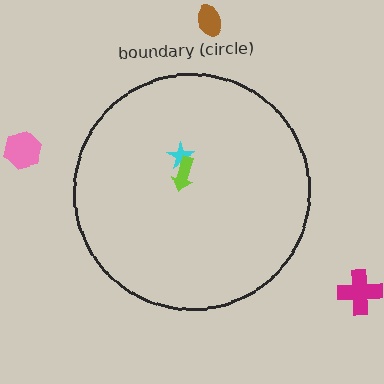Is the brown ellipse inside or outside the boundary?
Outside.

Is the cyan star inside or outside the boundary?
Inside.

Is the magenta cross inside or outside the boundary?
Outside.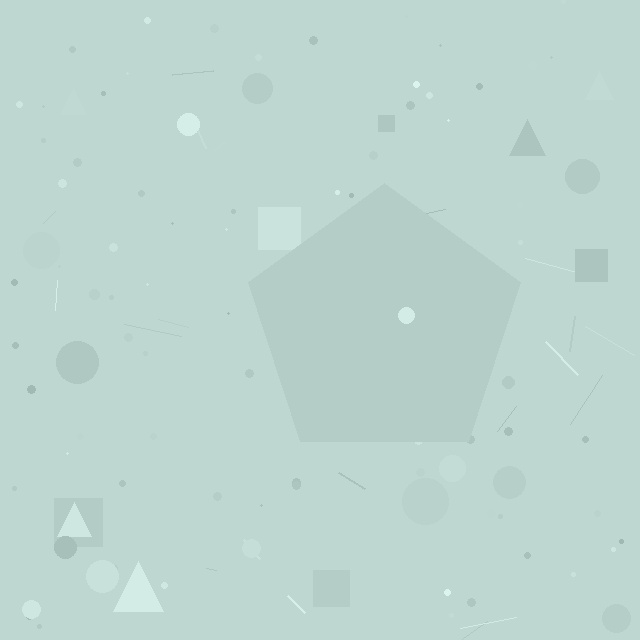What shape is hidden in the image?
A pentagon is hidden in the image.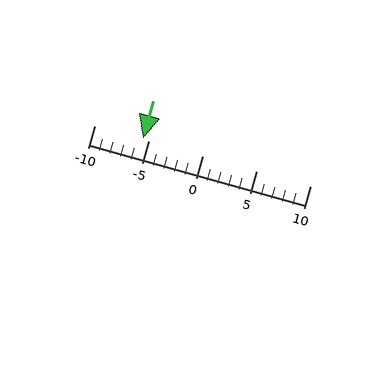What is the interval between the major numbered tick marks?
The major tick marks are spaced 5 units apart.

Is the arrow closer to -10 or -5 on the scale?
The arrow is closer to -5.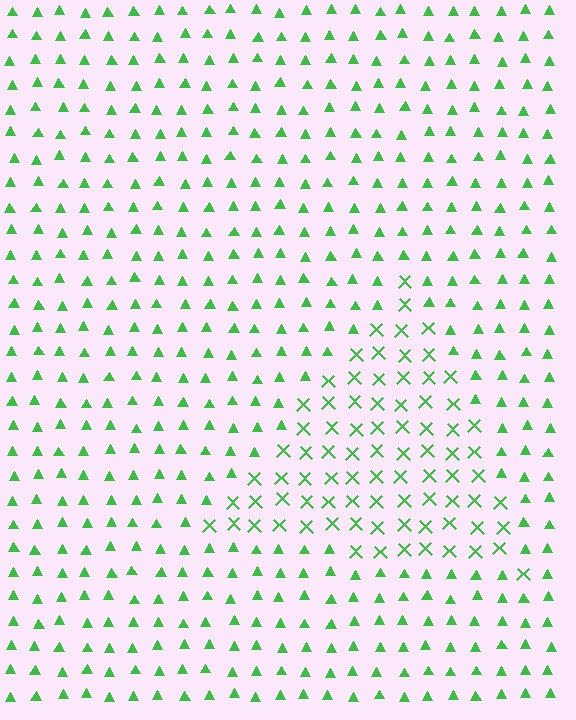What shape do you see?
I see a triangle.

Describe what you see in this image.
The image is filled with small green elements arranged in a uniform grid. A triangle-shaped region contains X marks, while the surrounding area contains triangles. The boundary is defined purely by the change in element shape.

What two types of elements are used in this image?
The image uses X marks inside the triangle region and triangles outside it.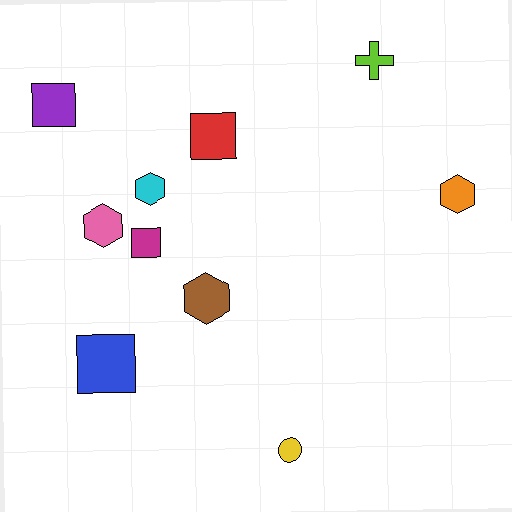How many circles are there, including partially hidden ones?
There is 1 circle.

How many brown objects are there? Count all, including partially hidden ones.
There is 1 brown object.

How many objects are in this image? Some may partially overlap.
There are 10 objects.